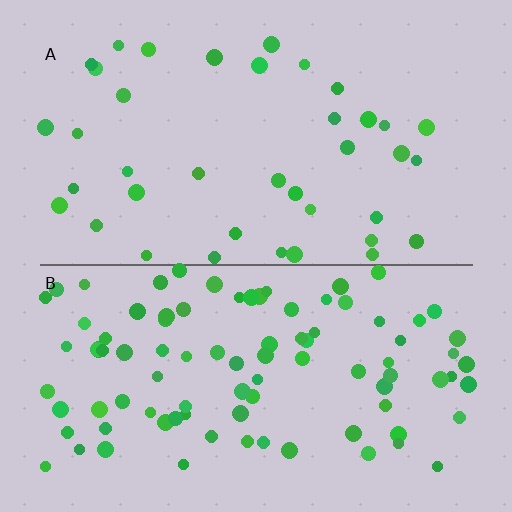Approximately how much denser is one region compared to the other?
Approximately 2.4× — region B over region A.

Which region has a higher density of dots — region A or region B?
B (the bottom).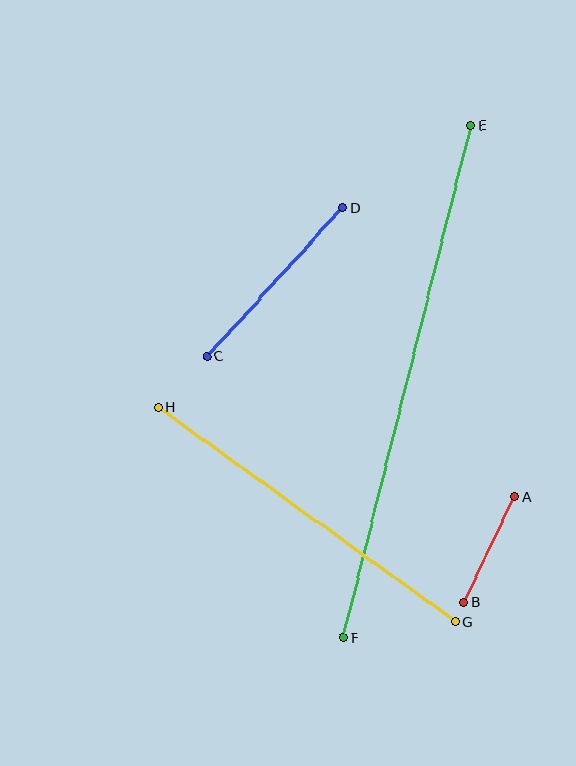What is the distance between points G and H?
The distance is approximately 366 pixels.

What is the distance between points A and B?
The distance is approximately 117 pixels.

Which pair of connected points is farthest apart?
Points E and F are farthest apart.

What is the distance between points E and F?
The distance is approximately 528 pixels.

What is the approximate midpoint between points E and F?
The midpoint is at approximately (407, 382) pixels.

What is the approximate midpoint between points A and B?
The midpoint is at approximately (489, 550) pixels.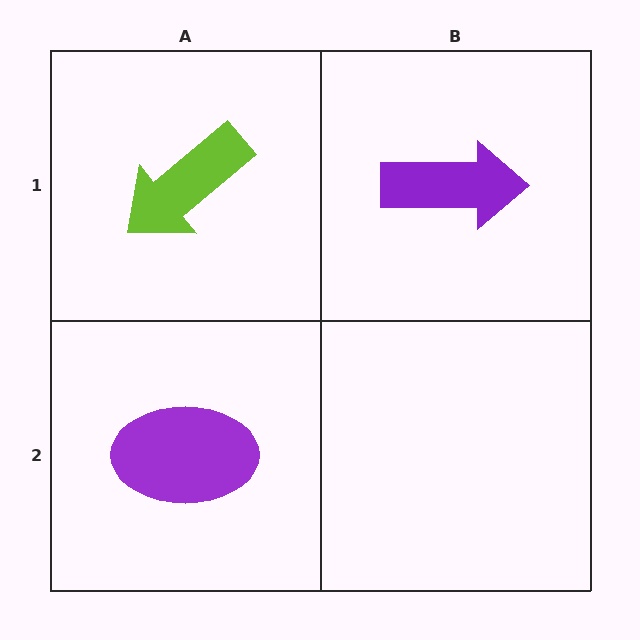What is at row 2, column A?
A purple ellipse.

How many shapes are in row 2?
1 shape.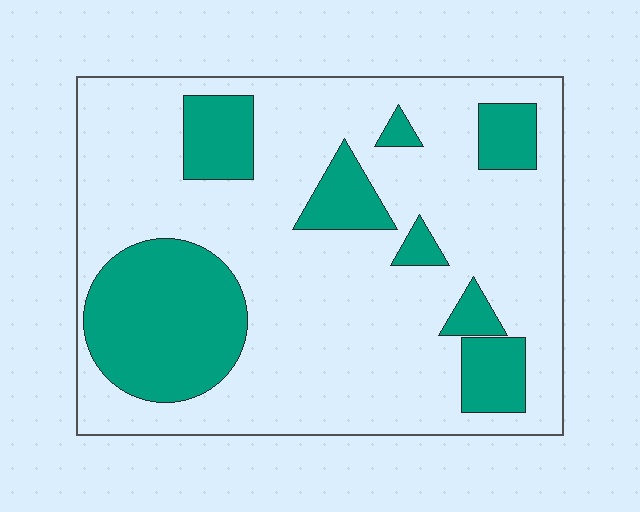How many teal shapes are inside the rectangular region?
8.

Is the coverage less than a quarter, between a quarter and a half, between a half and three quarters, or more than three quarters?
Between a quarter and a half.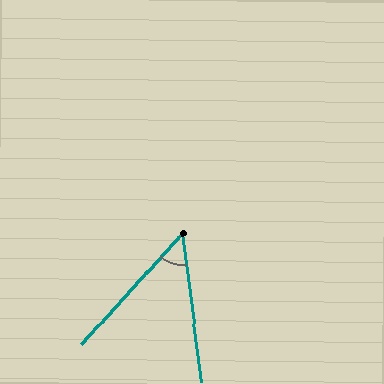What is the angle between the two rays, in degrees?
Approximately 50 degrees.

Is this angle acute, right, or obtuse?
It is acute.